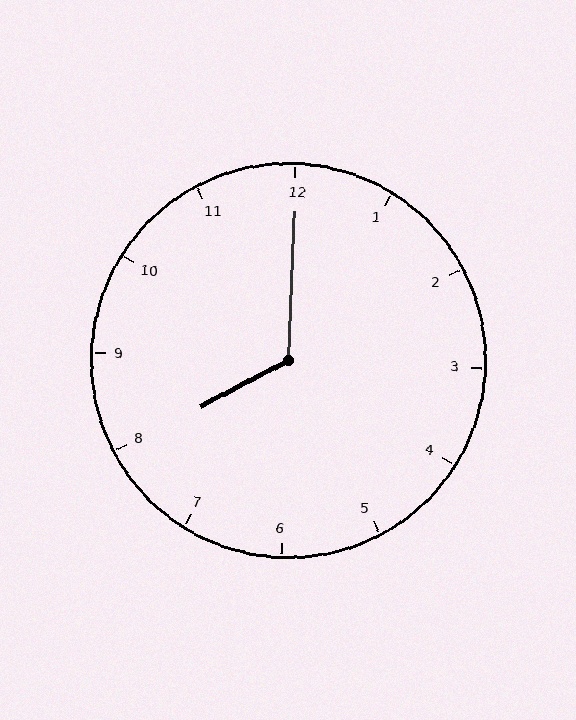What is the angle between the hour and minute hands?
Approximately 120 degrees.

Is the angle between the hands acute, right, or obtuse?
It is obtuse.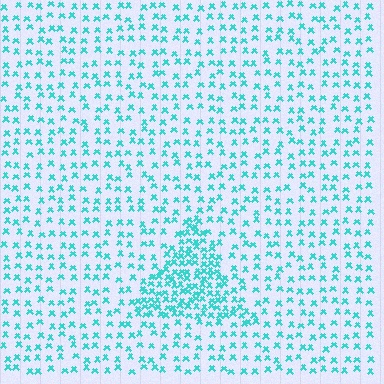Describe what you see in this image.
The image contains small cyan elements arranged at two different densities. A triangle-shaped region is visible where the elements are more densely packed than the surrounding area.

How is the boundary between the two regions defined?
The boundary is defined by a change in element density (approximately 2.4x ratio). All elements are the same color, size, and shape.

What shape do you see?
I see a triangle.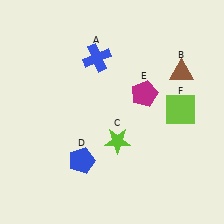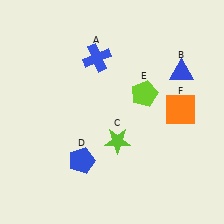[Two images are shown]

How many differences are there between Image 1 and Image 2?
There are 3 differences between the two images.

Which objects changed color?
B changed from brown to blue. E changed from magenta to lime. F changed from lime to orange.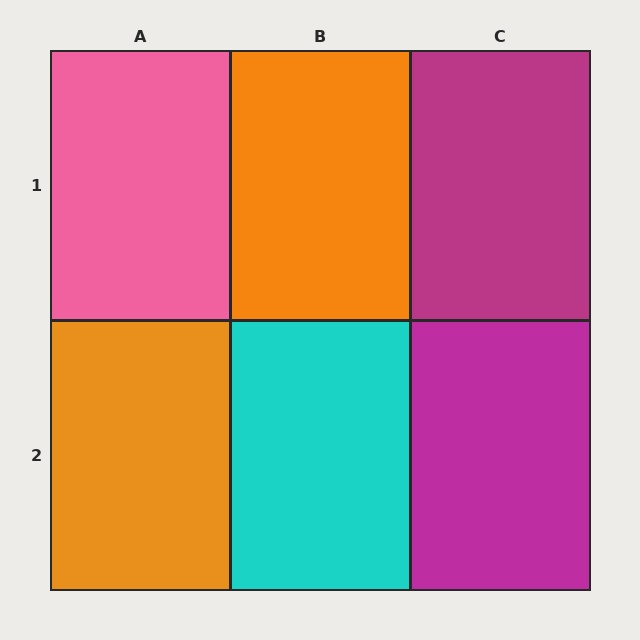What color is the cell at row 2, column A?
Orange.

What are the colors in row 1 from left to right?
Pink, orange, magenta.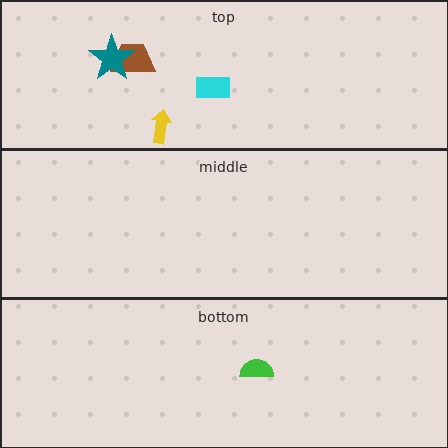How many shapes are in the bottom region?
1.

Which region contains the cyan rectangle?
The top region.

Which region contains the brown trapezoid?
The top region.